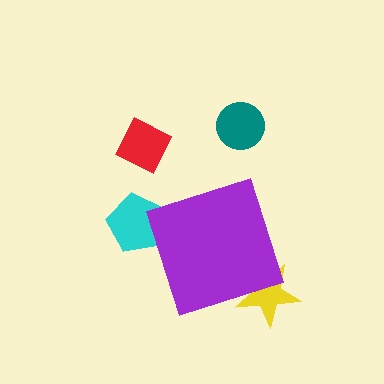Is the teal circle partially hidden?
No, the teal circle is fully visible.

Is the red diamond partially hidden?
No, the red diamond is fully visible.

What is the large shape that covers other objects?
A purple diamond.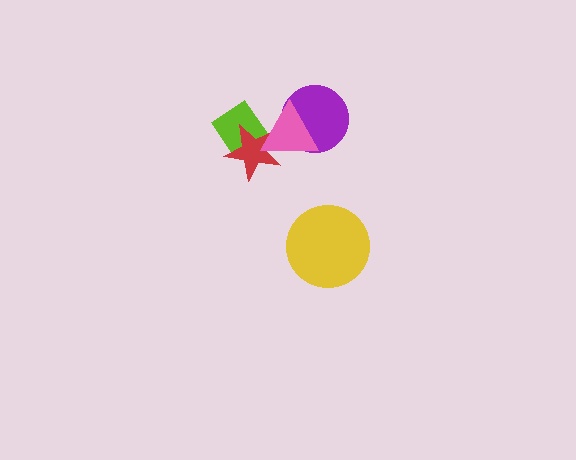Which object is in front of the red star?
The pink triangle is in front of the red star.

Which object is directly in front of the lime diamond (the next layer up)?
The red star is directly in front of the lime diamond.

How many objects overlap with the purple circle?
1 object overlaps with the purple circle.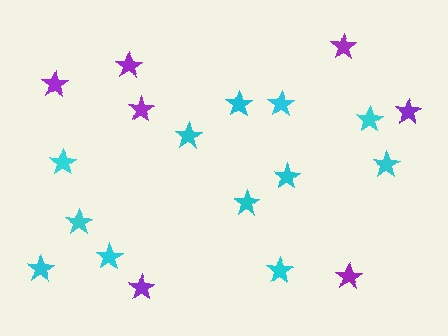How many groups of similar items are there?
There are 2 groups: one group of cyan stars (12) and one group of purple stars (7).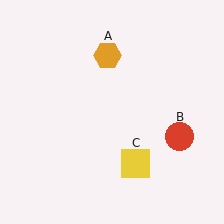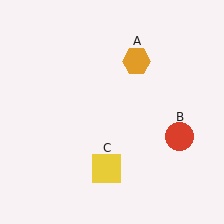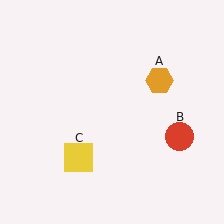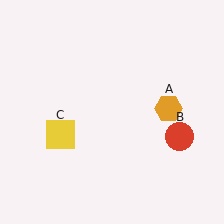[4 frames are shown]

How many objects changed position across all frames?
2 objects changed position: orange hexagon (object A), yellow square (object C).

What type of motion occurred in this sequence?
The orange hexagon (object A), yellow square (object C) rotated clockwise around the center of the scene.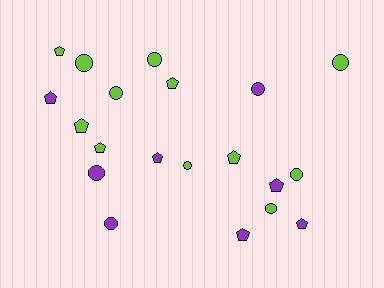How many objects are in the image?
There are 20 objects.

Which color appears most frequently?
Lime, with 12 objects.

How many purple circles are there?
There are 3 purple circles.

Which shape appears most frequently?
Circle, with 10 objects.